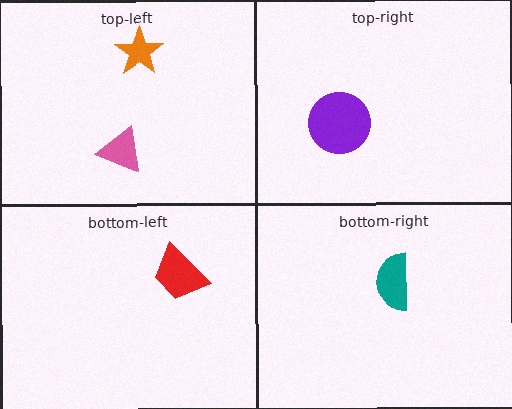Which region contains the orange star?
The top-left region.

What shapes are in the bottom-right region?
The teal semicircle.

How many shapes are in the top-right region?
1.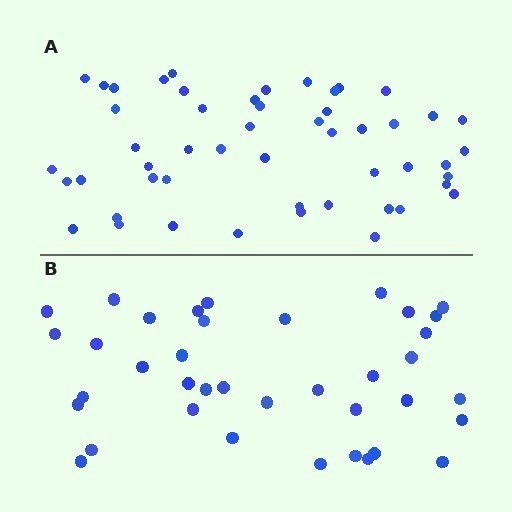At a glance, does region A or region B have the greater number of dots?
Region A (the top region) has more dots.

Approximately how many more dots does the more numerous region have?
Region A has approximately 15 more dots than region B.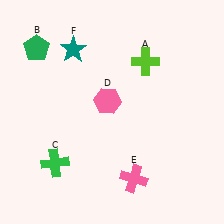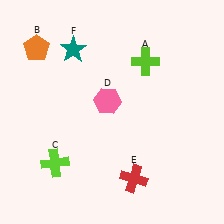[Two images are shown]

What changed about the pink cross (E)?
In Image 1, E is pink. In Image 2, it changed to red.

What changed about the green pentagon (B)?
In Image 1, B is green. In Image 2, it changed to orange.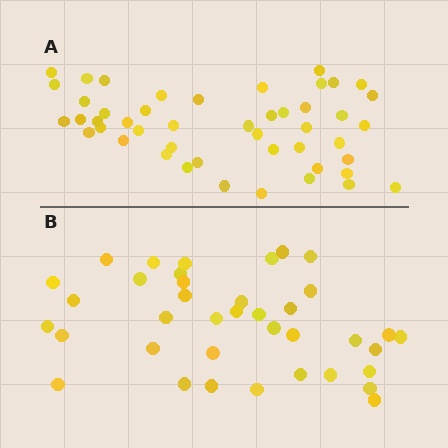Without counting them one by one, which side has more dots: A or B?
Region A (the top region) has more dots.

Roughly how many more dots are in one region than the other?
Region A has roughly 8 or so more dots than region B.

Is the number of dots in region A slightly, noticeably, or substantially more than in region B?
Region A has only slightly more — the two regions are fairly close. The ratio is roughly 1.2 to 1.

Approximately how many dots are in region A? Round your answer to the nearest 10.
About 50 dots. (The exact count is 47, which rounds to 50.)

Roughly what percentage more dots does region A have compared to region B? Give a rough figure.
About 25% more.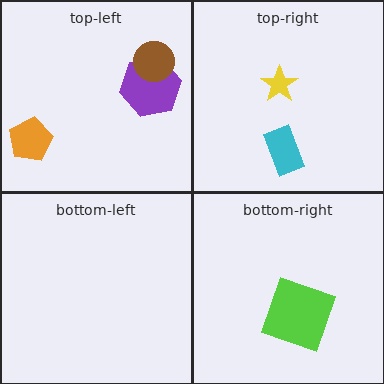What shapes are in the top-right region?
The cyan rectangle, the yellow star.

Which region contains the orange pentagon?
The top-left region.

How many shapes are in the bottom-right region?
1.